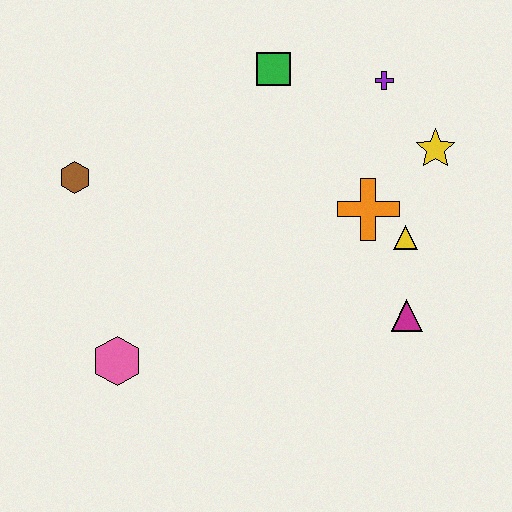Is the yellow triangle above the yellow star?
No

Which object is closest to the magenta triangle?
The yellow triangle is closest to the magenta triangle.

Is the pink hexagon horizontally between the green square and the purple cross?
No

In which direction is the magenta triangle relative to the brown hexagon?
The magenta triangle is to the right of the brown hexagon.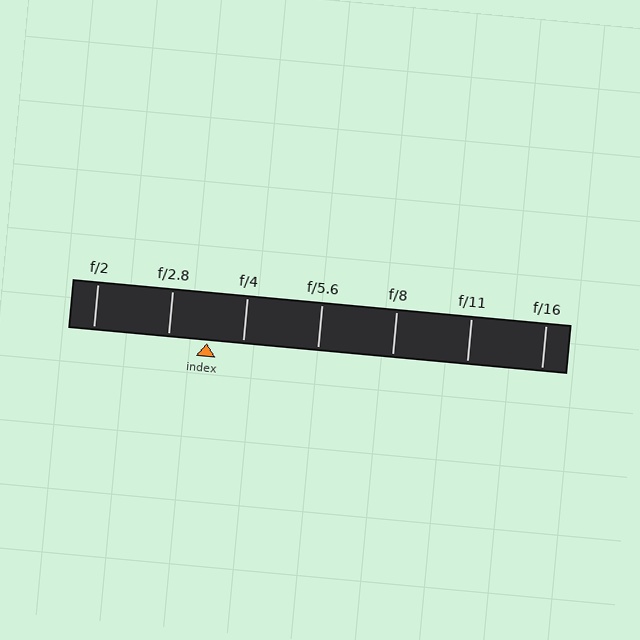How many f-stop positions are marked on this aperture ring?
There are 7 f-stop positions marked.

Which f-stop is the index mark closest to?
The index mark is closest to f/4.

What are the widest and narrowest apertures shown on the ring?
The widest aperture shown is f/2 and the narrowest is f/16.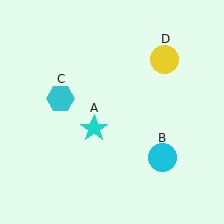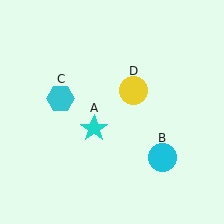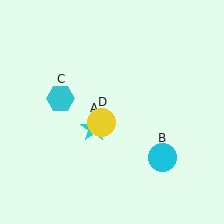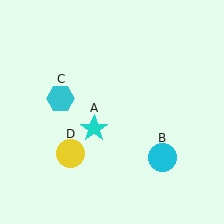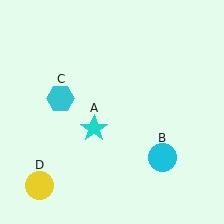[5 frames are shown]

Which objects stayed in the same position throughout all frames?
Cyan star (object A) and cyan circle (object B) and cyan hexagon (object C) remained stationary.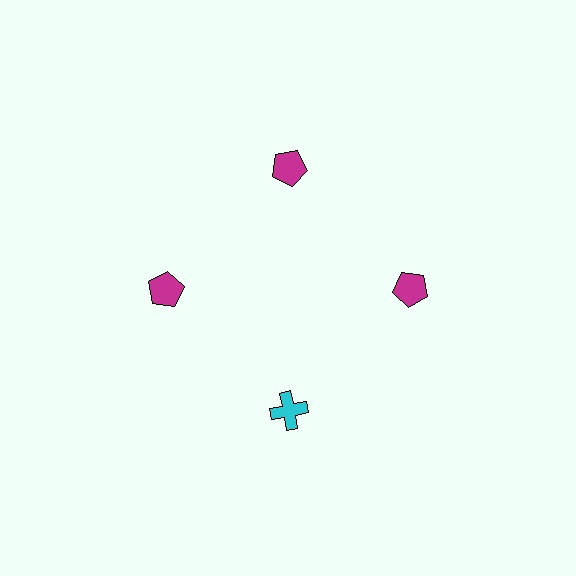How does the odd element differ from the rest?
It differs in both color (cyan instead of magenta) and shape (cross instead of pentagon).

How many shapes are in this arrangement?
There are 4 shapes arranged in a ring pattern.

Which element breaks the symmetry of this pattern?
The cyan cross at roughly the 6 o'clock position breaks the symmetry. All other shapes are magenta pentagons.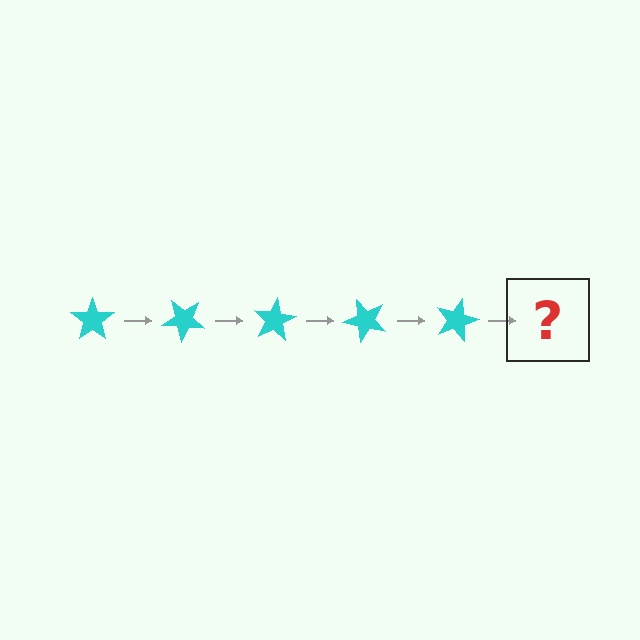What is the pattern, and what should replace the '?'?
The pattern is that the star rotates 40 degrees each step. The '?' should be a cyan star rotated 200 degrees.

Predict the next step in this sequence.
The next step is a cyan star rotated 200 degrees.